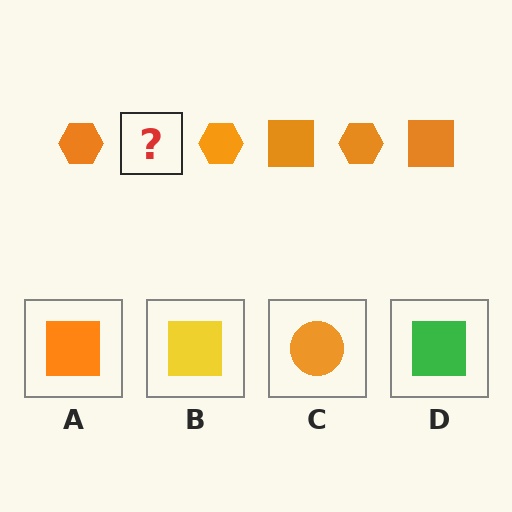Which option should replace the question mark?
Option A.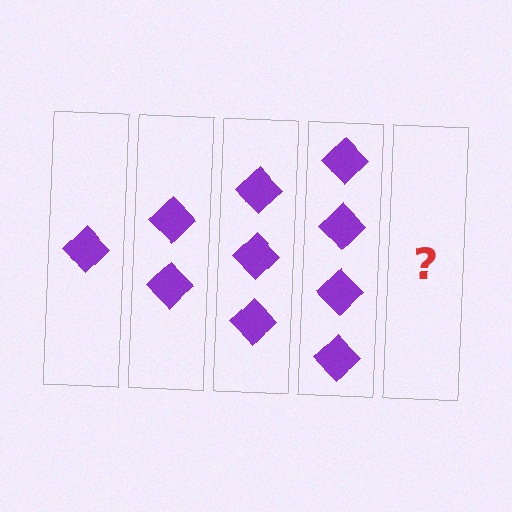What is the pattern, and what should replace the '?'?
The pattern is that each step adds one more diamond. The '?' should be 5 diamonds.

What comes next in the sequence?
The next element should be 5 diamonds.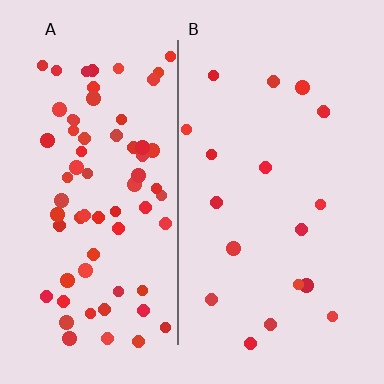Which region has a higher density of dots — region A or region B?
A (the left).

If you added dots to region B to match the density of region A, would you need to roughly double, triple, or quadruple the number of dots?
Approximately quadruple.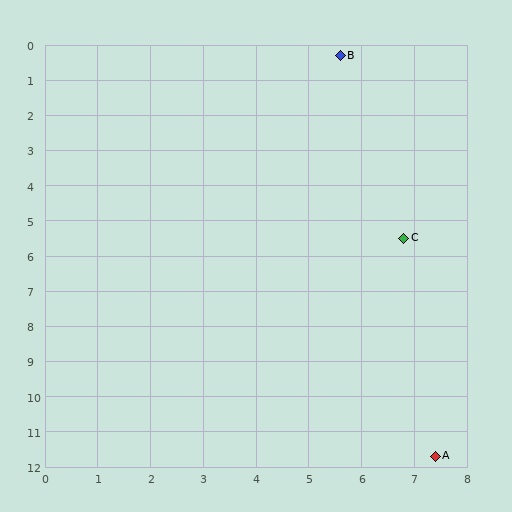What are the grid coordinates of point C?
Point C is at approximately (6.8, 5.5).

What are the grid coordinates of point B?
Point B is at approximately (5.6, 0.3).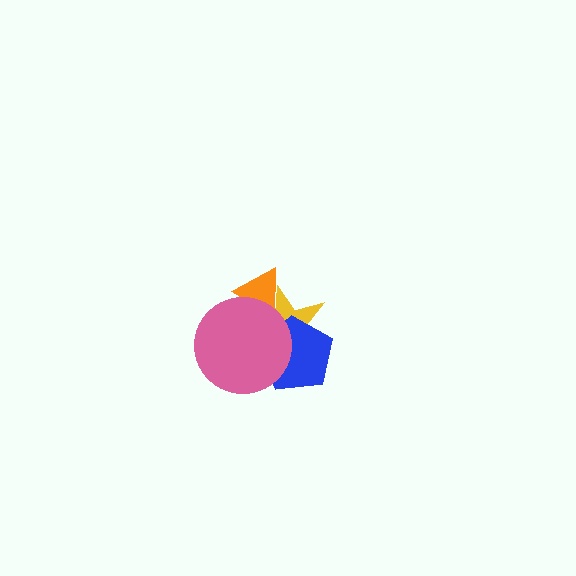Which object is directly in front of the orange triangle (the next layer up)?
The yellow star is directly in front of the orange triangle.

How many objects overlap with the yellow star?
3 objects overlap with the yellow star.